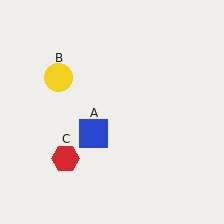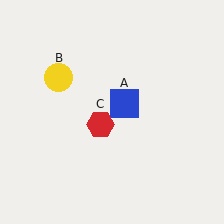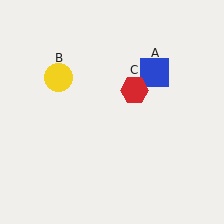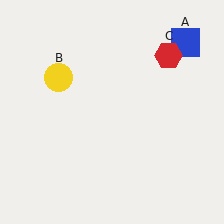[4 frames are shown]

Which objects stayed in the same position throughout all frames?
Yellow circle (object B) remained stationary.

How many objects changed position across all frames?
2 objects changed position: blue square (object A), red hexagon (object C).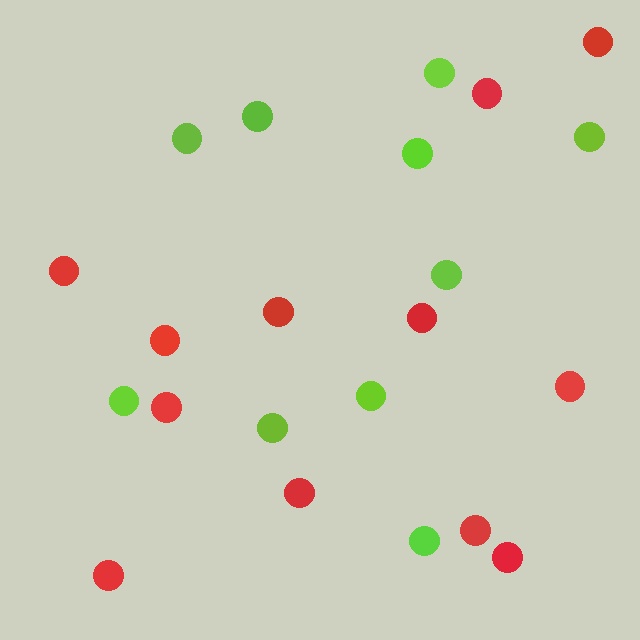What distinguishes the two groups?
There are 2 groups: one group of lime circles (10) and one group of red circles (12).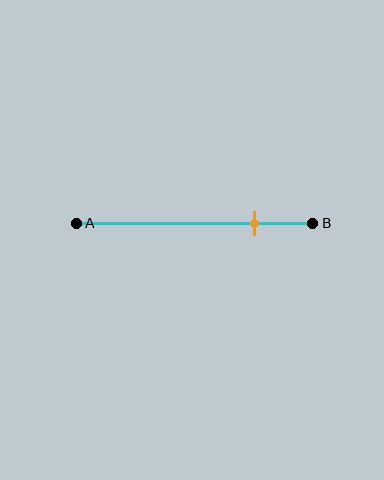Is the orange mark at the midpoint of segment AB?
No, the mark is at about 75% from A, not at the 50% midpoint.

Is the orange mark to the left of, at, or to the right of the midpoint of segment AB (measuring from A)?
The orange mark is to the right of the midpoint of segment AB.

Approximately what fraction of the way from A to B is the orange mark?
The orange mark is approximately 75% of the way from A to B.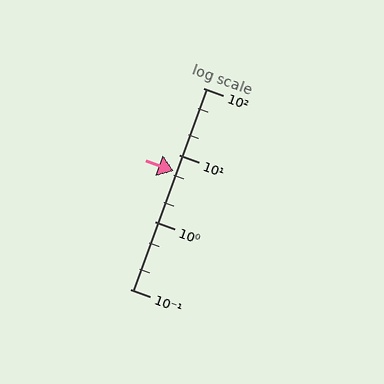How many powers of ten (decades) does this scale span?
The scale spans 3 decades, from 0.1 to 100.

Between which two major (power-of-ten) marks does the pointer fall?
The pointer is between 1 and 10.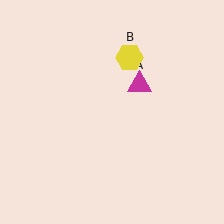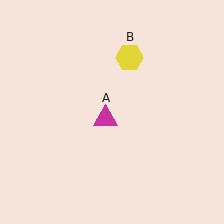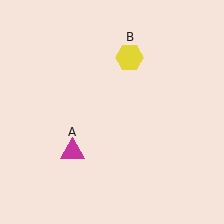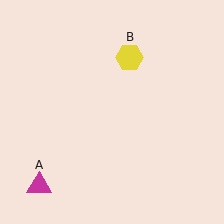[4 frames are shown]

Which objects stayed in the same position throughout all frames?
Yellow hexagon (object B) remained stationary.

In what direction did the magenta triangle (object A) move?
The magenta triangle (object A) moved down and to the left.